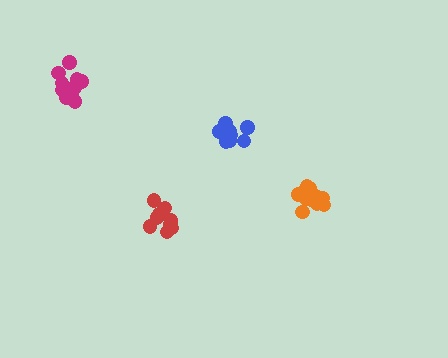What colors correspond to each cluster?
The clusters are colored: blue, magenta, red, orange.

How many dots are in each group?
Group 1: 10 dots, Group 2: 11 dots, Group 3: 9 dots, Group 4: 13 dots (43 total).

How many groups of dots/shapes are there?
There are 4 groups.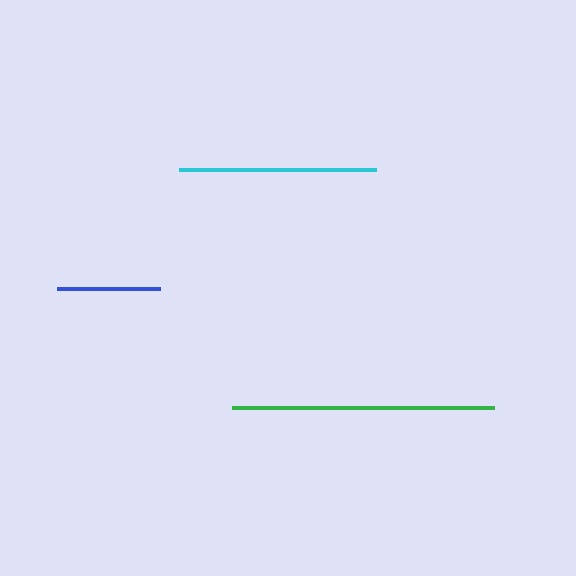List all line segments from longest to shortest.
From longest to shortest: green, cyan, blue.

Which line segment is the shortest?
The blue line is the shortest at approximately 103 pixels.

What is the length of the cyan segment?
The cyan segment is approximately 197 pixels long.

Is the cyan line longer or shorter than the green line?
The green line is longer than the cyan line.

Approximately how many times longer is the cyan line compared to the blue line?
The cyan line is approximately 1.9 times the length of the blue line.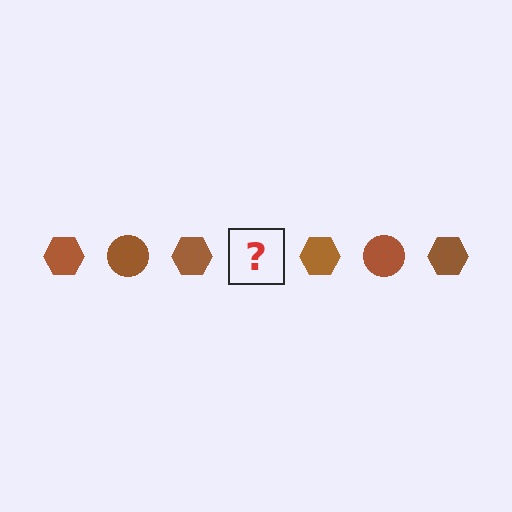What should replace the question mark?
The question mark should be replaced with a brown circle.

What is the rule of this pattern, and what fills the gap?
The rule is that the pattern cycles through hexagon, circle shapes in brown. The gap should be filled with a brown circle.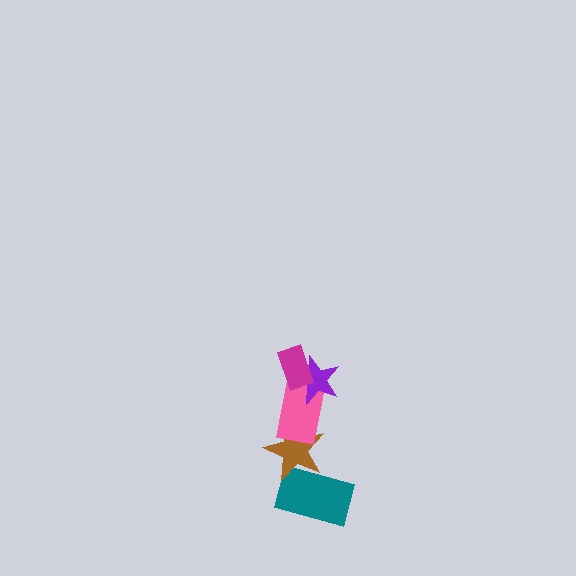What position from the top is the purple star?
The purple star is 2nd from the top.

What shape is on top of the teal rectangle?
The brown star is on top of the teal rectangle.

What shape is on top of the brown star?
The pink rectangle is on top of the brown star.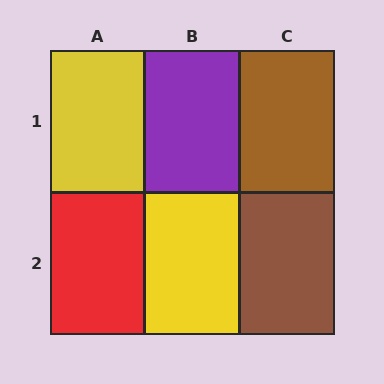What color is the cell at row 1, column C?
Brown.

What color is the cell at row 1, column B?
Purple.